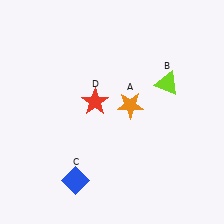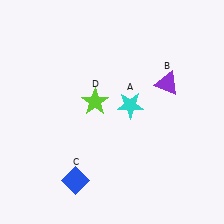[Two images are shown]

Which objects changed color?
A changed from orange to cyan. B changed from lime to purple. D changed from red to lime.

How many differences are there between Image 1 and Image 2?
There are 3 differences between the two images.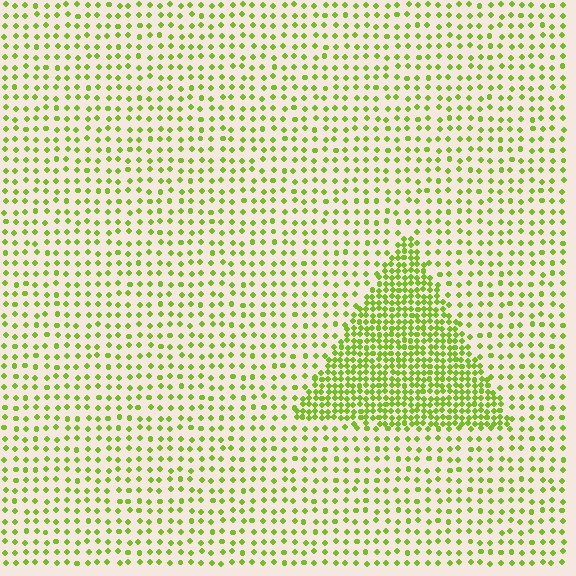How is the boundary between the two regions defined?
The boundary is defined by a change in element density (approximately 2.6x ratio). All elements are the same color, size, and shape.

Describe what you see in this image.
The image contains small lime elements arranged at two different densities. A triangle-shaped region is visible where the elements are more densely packed than the surrounding area.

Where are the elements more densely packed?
The elements are more densely packed inside the triangle boundary.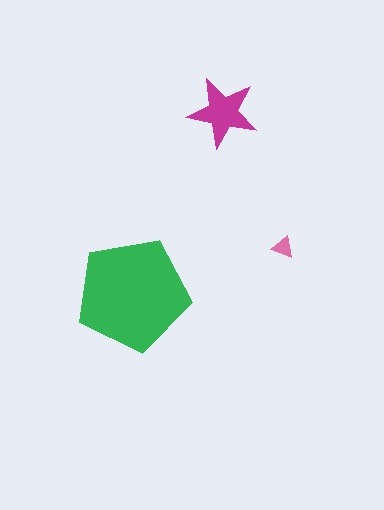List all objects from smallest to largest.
The pink triangle, the magenta star, the green pentagon.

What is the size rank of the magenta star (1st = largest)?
2nd.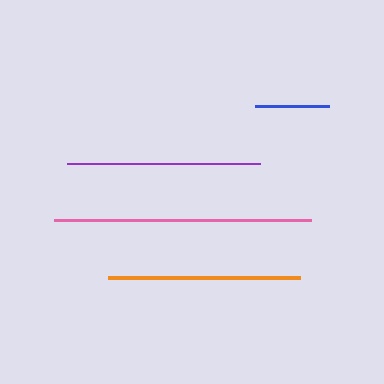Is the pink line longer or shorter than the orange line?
The pink line is longer than the orange line.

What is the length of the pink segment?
The pink segment is approximately 257 pixels long.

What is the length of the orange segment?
The orange segment is approximately 192 pixels long.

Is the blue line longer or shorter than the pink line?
The pink line is longer than the blue line.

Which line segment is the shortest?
The blue line is the shortest at approximately 74 pixels.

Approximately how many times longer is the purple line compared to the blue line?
The purple line is approximately 2.6 times the length of the blue line.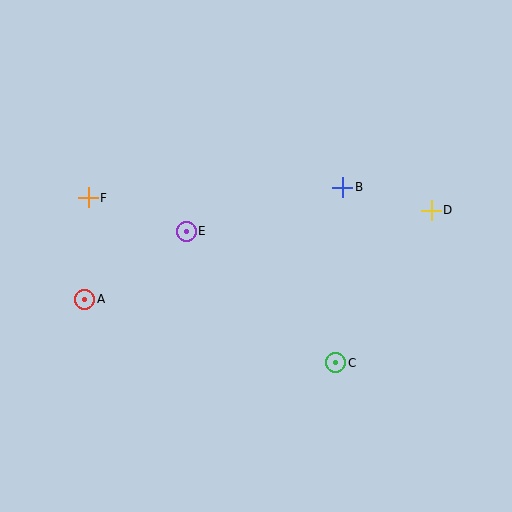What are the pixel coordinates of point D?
Point D is at (431, 210).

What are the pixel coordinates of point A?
Point A is at (85, 299).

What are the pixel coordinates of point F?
Point F is at (88, 198).